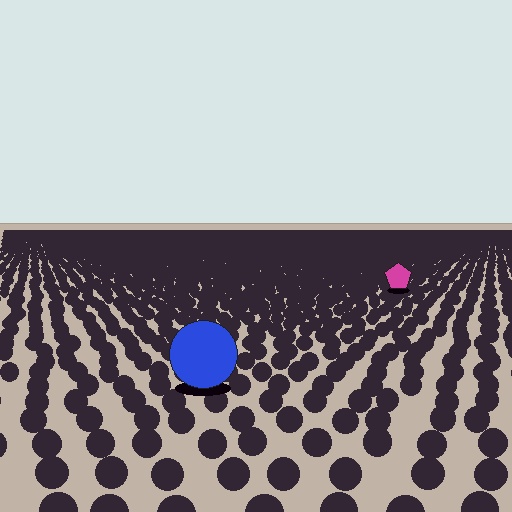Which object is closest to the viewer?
The blue circle is closest. The texture marks near it are larger and more spread out.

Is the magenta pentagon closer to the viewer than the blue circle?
No. The blue circle is closer — you can tell from the texture gradient: the ground texture is coarser near it.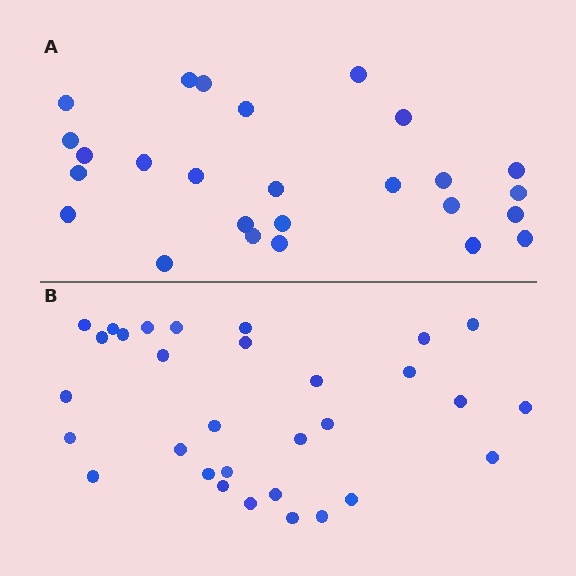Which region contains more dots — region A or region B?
Region B (the bottom region) has more dots.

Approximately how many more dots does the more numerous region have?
Region B has about 5 more dots than region A.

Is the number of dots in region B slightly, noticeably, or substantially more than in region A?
Region B has only slightly more — the two regions are fairly close. The ratio is roughly 1.2 to 1.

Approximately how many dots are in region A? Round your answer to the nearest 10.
About 30 dots. (The exact count is 26, which rounds to 30.)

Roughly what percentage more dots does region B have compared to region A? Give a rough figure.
About 20% more.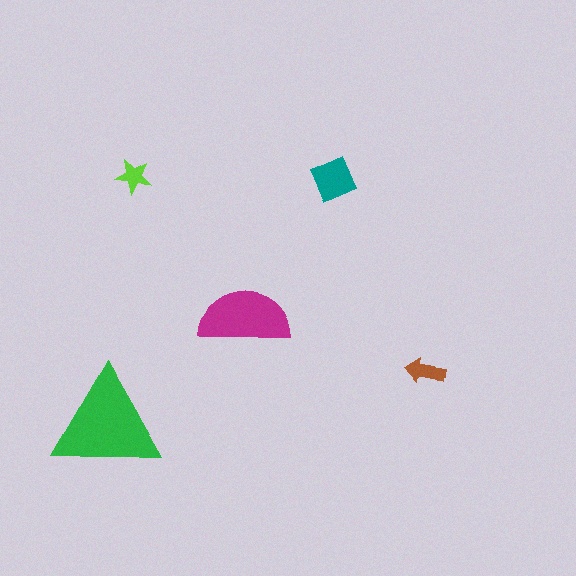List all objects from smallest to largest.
The lime star, the brown arrow, the teal square, the magenta semicircle, the green triangle.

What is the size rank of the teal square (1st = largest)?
3rd.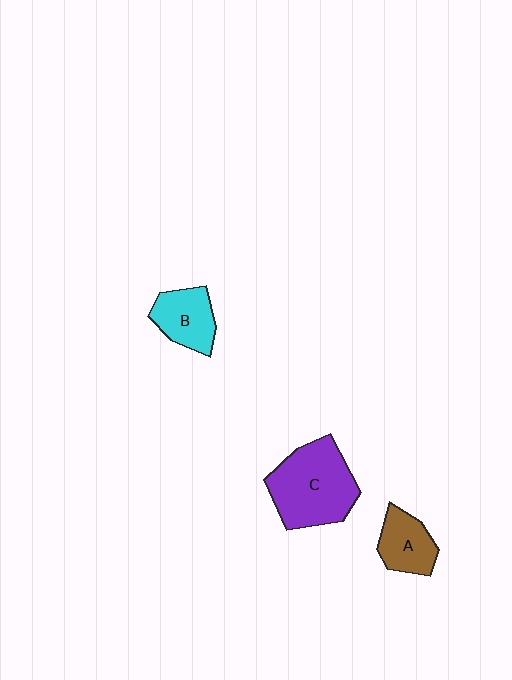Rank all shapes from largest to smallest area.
From largest to smallest: C (purple), B (cyan), A (brown).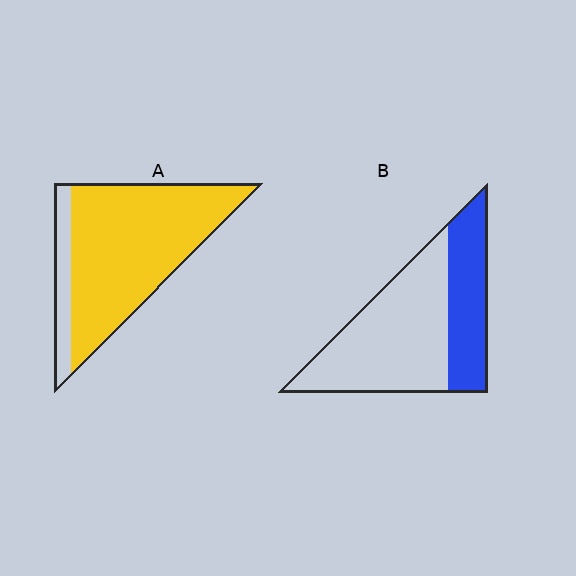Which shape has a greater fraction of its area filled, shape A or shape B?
Shape A.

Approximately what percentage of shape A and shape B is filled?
A is approximately 85% and B is approximately 35%.